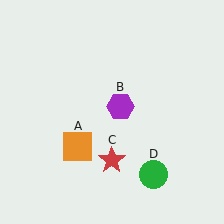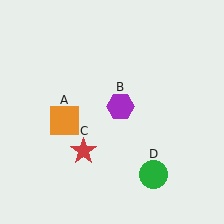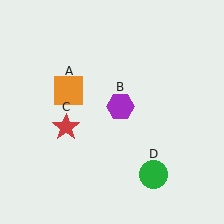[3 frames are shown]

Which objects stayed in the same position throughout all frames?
Purple hexagon (object B) and green circle (object D) remained stationary.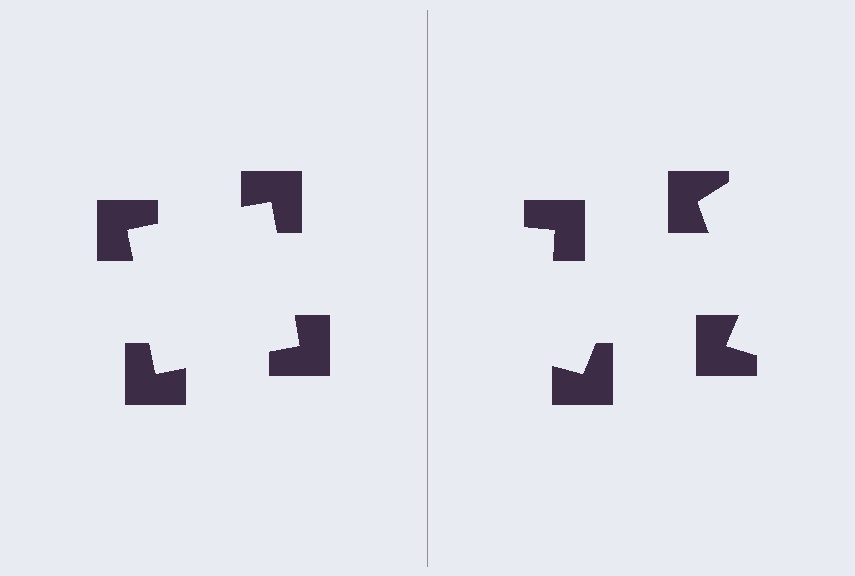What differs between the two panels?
The notched squares are positioned identically on both sides; only the wedge orientations differ. On the left they align to a square; on the right they are misaligned.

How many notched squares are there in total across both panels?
8 — 4 on each side.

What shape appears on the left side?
An illusory square.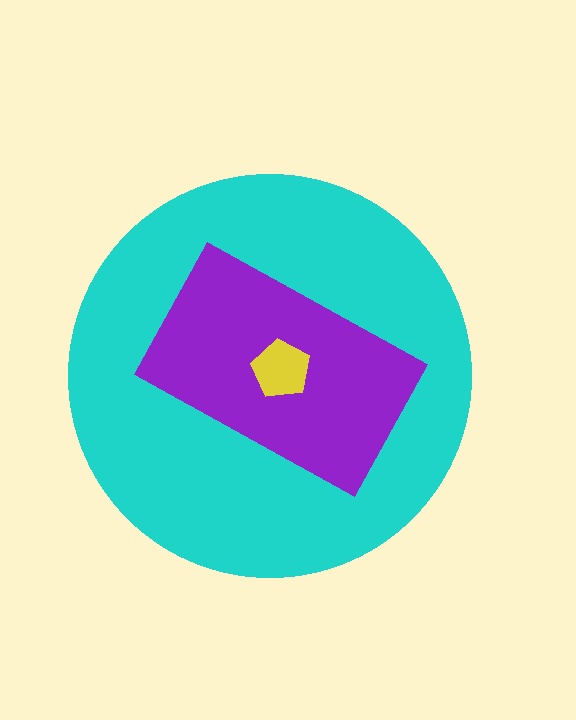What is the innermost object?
The yellow pentagon.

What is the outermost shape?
The cyan circle.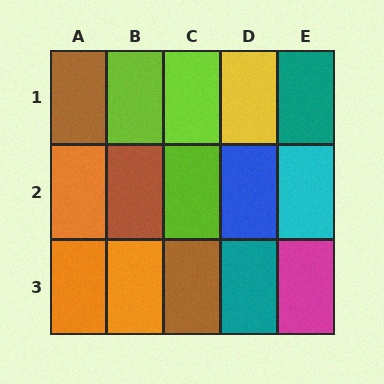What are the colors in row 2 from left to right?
Orange, brown, lime, blue, cyan.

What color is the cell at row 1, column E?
Teal.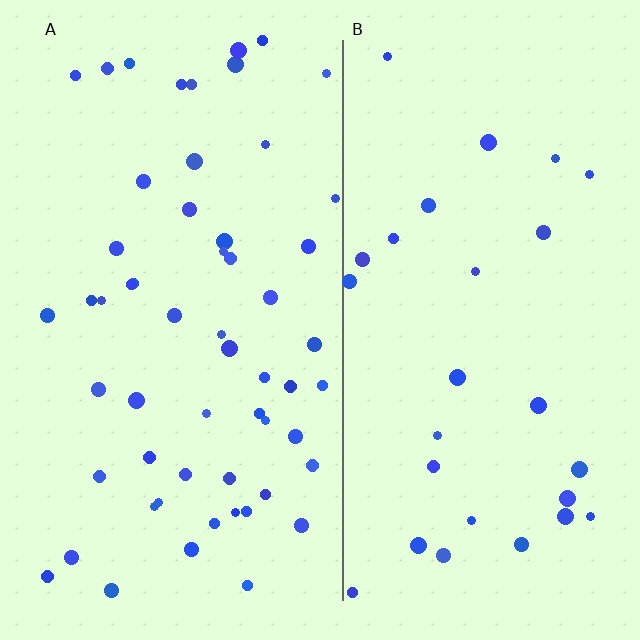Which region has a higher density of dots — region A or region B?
A (the left).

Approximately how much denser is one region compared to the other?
Approximately 2.0× — region A over region B.